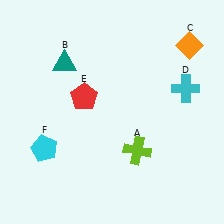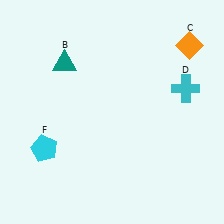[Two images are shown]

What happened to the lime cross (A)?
The lime cross (A) was removed in Image 2. It was in the bottom-right area of Image 1.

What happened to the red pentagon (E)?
The red pentagon (E) was removed in Image 2. It was in the top-left area of Image 1.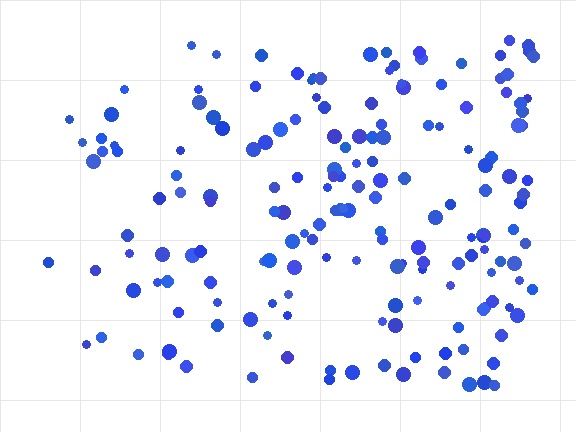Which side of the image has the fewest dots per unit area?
The left.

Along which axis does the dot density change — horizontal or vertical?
Horizontal.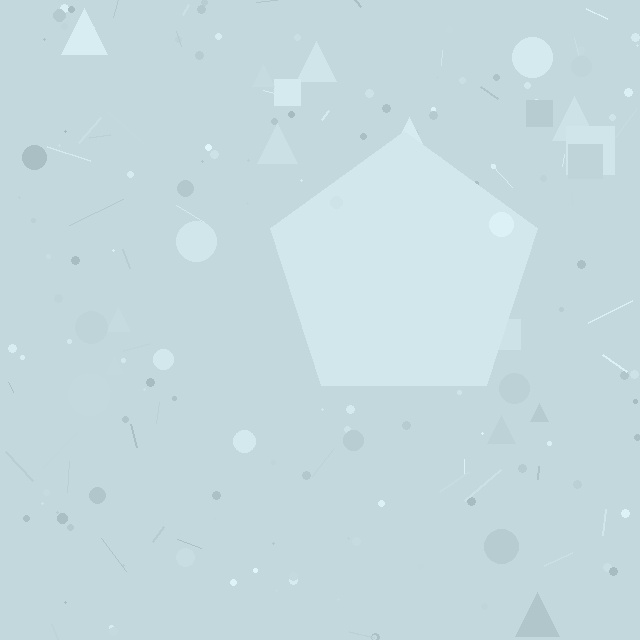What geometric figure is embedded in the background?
A pentagon is embedded in the background.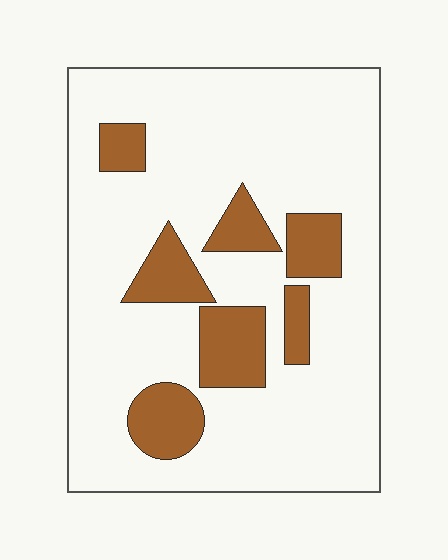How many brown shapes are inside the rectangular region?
7.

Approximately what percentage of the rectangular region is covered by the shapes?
Approximately 20%.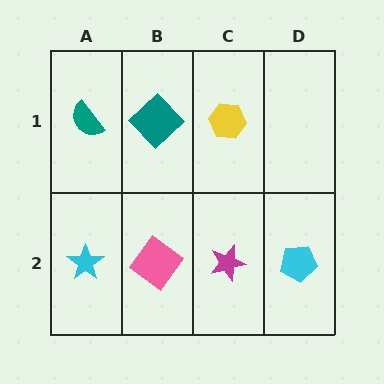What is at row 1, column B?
A teal diamond.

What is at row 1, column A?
A teal semicircle.